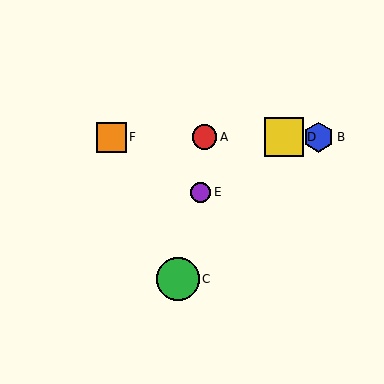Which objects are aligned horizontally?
Objects A, B, D, F are aligned horizontally.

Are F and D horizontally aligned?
Yes, both are at y≈137.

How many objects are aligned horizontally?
4 objects (A, B, D, F) are aligned horizontally.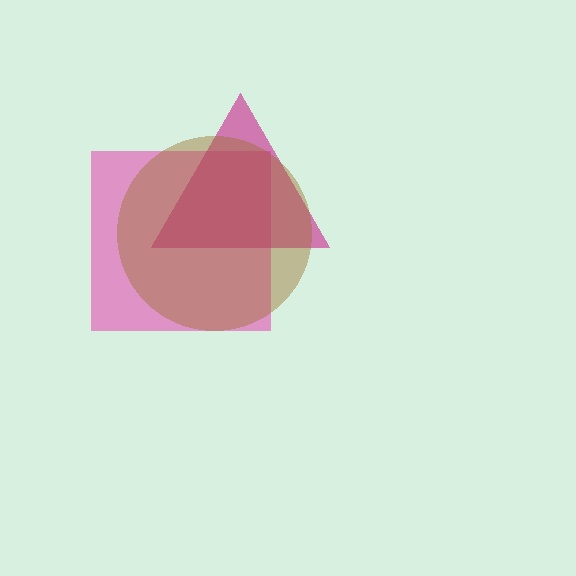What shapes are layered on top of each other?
The layered shapes are: a pink square, a magenta triangle, a brown circle.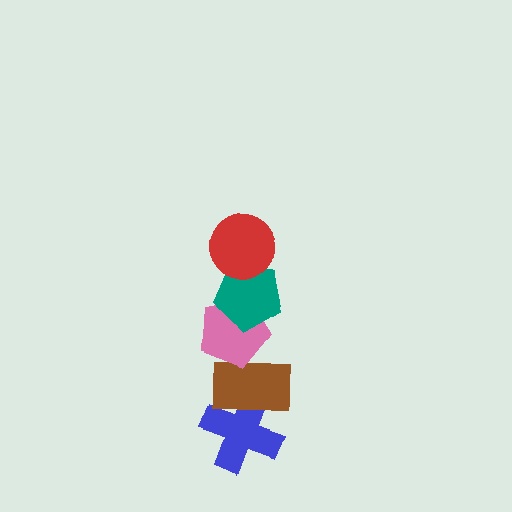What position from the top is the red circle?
The red circle is 1st from the top.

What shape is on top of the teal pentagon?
The red circle is on top of the teal pentagon.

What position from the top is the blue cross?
The blue cross is 5th from the top.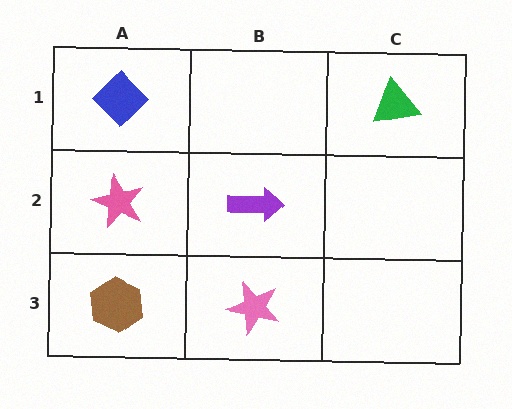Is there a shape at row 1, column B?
No, that cell is empty.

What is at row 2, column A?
A pink star.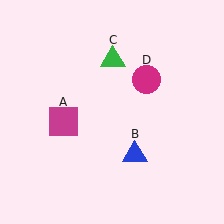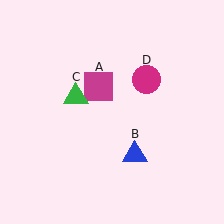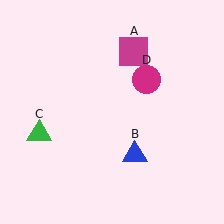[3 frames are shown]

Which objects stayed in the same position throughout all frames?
Blue triangle (object B) and magenta circle (object D) remained stationary.